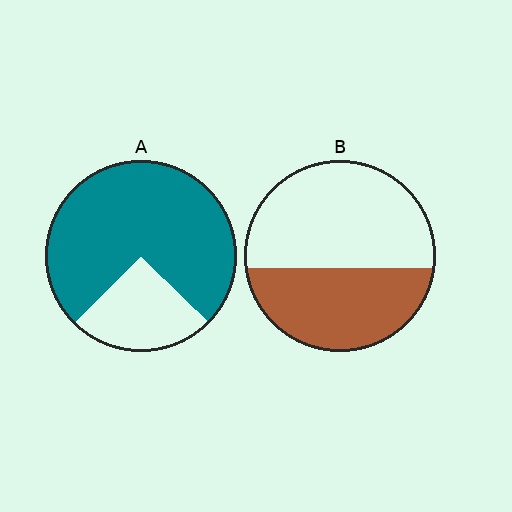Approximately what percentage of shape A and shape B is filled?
A is approximately 75% and B is approximately 40%.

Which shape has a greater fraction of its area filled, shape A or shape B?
Shape A.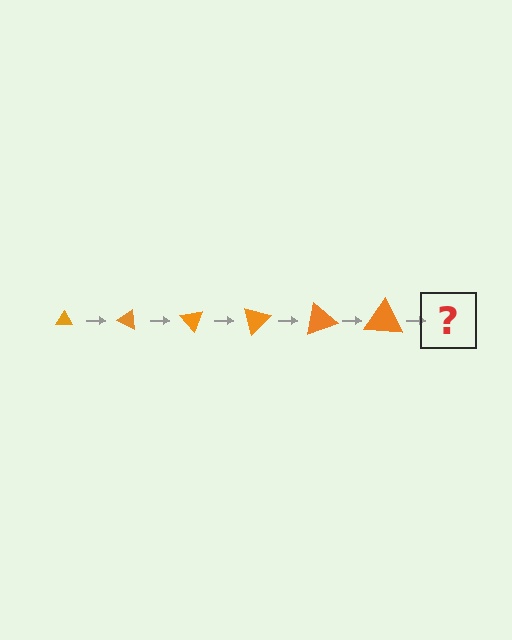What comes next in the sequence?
The next element should be a triangle, larger than the previous one and rotated 150 degrees from the start.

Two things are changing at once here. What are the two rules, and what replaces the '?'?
The two rules are that the triangle grows larger each step and it rotates 25 degrees each step. The '?' should be a triangle, larger than the previous one and rotated 150 degrees from the start.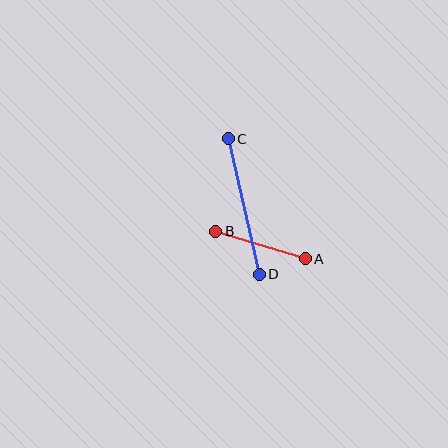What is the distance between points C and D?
The distance is approximately 139 pixels.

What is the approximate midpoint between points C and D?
The midpoint is at approximately (244, 206) pixels.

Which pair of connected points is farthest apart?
Points C and D are farthest apart.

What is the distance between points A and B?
The distance is approximately 93 pixels.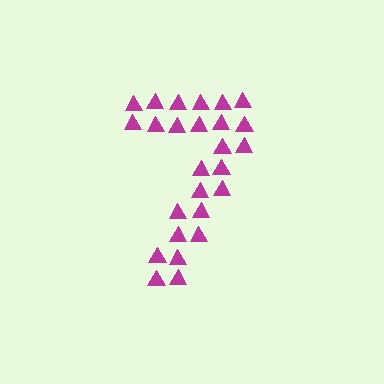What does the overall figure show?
The overall figure shows the digit 7.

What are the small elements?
The small elements are triangles.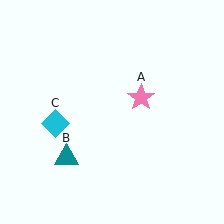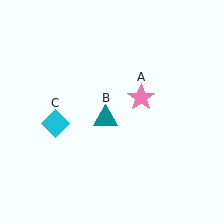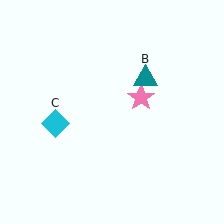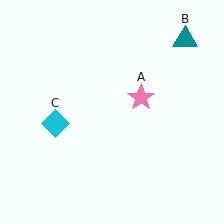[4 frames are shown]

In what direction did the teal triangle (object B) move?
The teal triangle (object B) moved up and to the right.